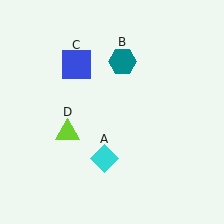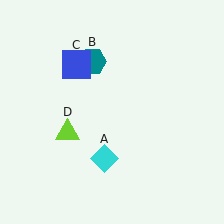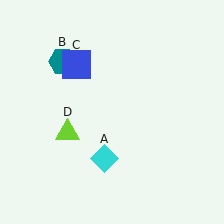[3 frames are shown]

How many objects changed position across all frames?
1 object changed position: teal hexagon (object B).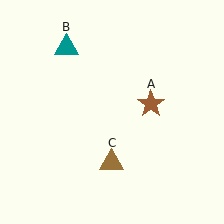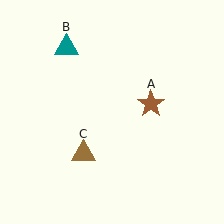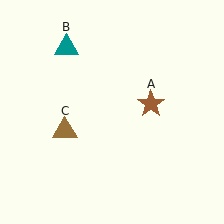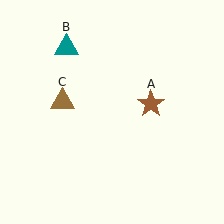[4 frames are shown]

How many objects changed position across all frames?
1 object changed position: brown triangle (object C).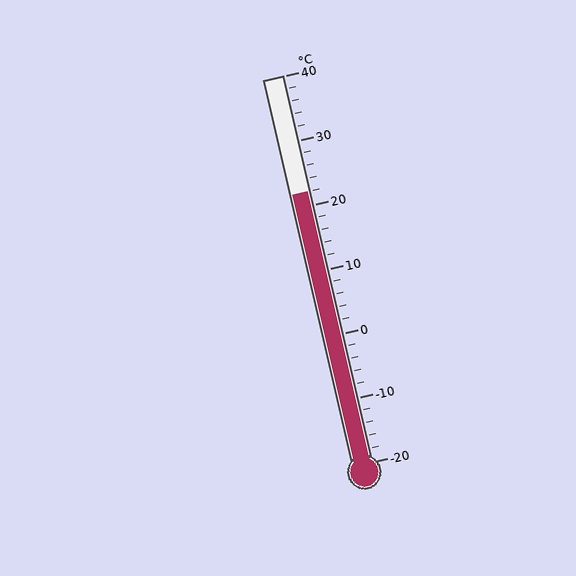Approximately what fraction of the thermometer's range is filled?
The thermometer is filled to approximately 70% of its range.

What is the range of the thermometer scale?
The thermometer scale ranges from -20°C to 40°C.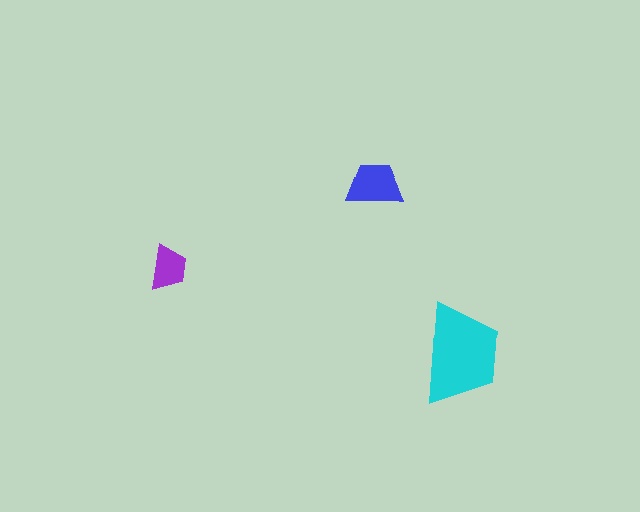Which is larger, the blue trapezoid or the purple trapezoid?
The blue one.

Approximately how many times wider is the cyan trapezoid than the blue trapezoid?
About 2 times wider.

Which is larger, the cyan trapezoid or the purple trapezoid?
The cyan one.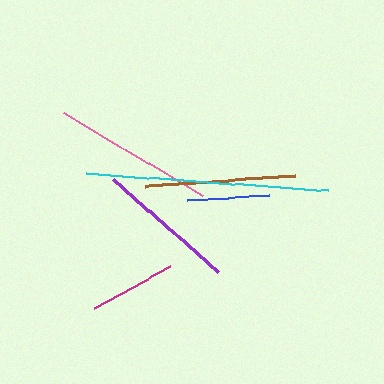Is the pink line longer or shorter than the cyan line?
The cyan line is longer than the pink line.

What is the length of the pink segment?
The pink segment is approximately 162 pixels long.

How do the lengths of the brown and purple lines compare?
The brown and purple lines are approximately the same length.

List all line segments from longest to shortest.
From longest to shortest: cyan, pink, brown, purple, magenta, blue.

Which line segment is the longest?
The cyan line is the longest at approximately 243 pixels.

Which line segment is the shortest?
The blue line is the shortest at approximately 82 pixels.